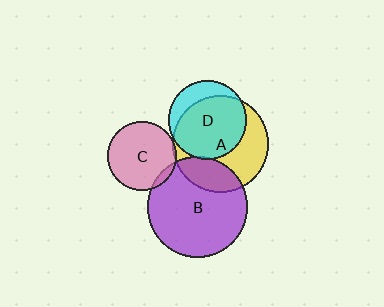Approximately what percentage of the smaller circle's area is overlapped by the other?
Approximately 5%.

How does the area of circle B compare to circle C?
Approximately 2.2 times.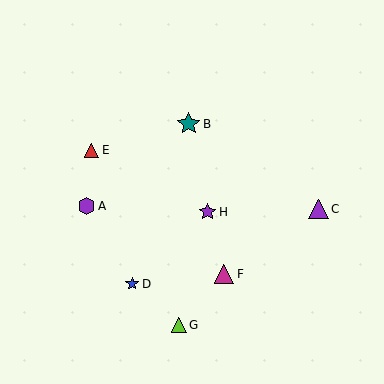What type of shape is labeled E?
Shape E is a red triangle.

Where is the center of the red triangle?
The center of the red triangle is at (92, 150).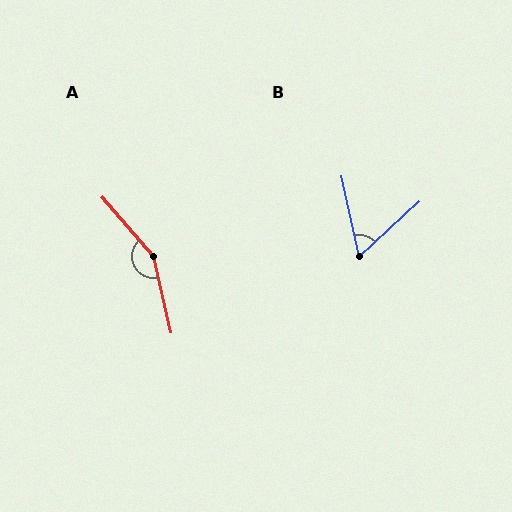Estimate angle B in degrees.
Approximately 60 degrees.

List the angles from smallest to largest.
B (60°), A (152°).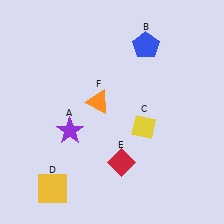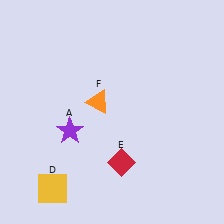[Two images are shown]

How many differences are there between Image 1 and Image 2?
There are 2 differences between the two images.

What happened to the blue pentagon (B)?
The blue pentagon (B) was removed in Image 2. It was in the top-right area of Image 1.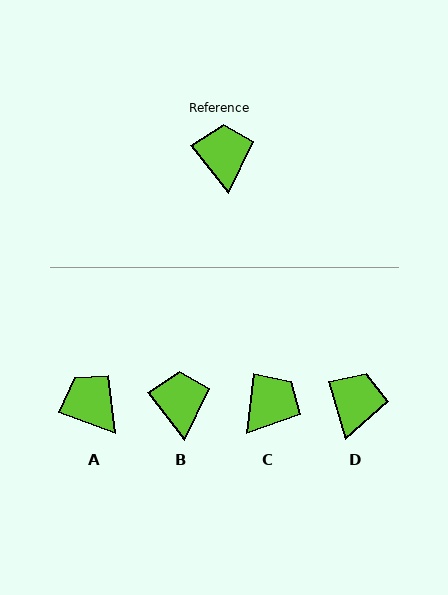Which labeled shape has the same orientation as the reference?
B.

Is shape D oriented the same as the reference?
No, it is off by about 22 degrees.